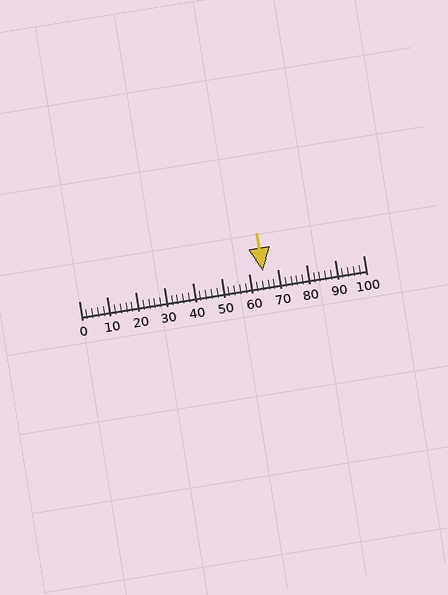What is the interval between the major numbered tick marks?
The major tick marks are spaced 10 units apart.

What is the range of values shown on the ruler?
The ruler shows values from 0 to 100.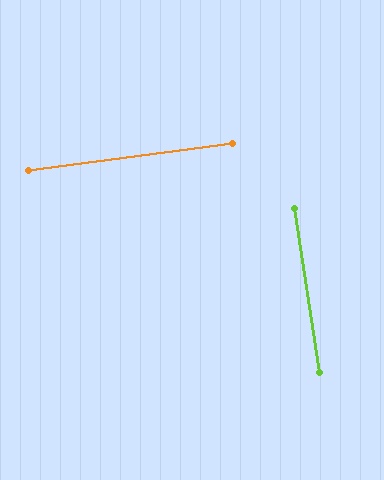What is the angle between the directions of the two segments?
Approximately 89 degrees.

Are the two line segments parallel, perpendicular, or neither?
Perpendicular — they meet at approximately 89°.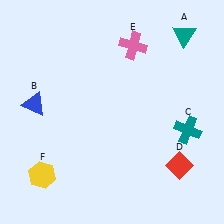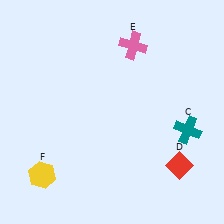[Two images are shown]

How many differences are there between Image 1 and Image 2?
There are 2 differences between the two images.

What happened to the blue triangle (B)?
The blue triangle (B) was removed in Image 2. It was in the top-left area of Image 1.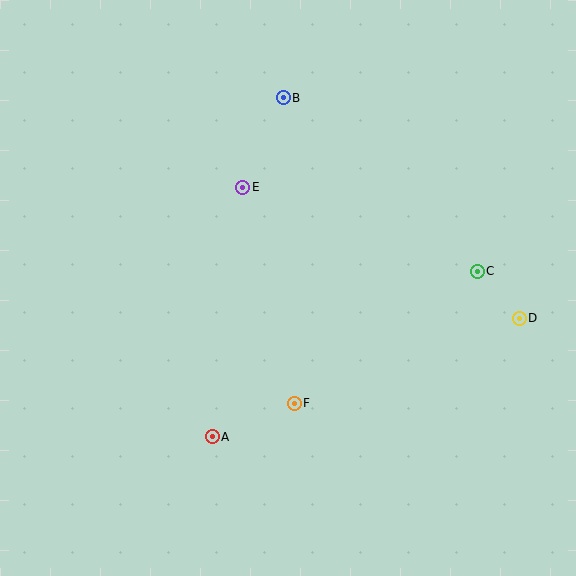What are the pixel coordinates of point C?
Point C is at (477, 271).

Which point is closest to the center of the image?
Point E at (243, 187) is closest to the center.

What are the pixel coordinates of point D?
Point D is at (519, 318).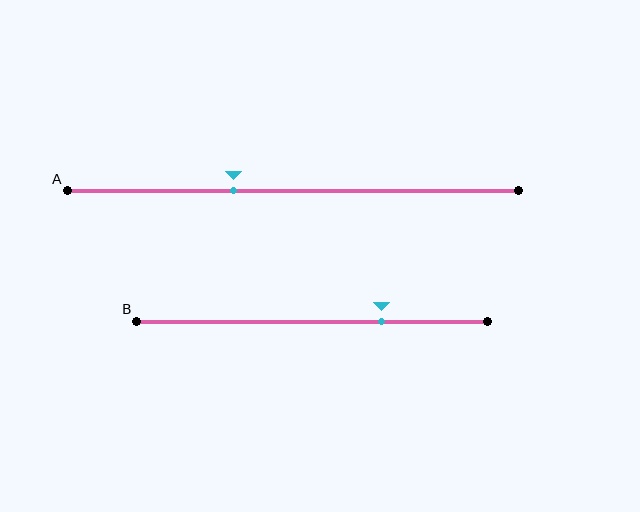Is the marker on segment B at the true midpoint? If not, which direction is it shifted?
No, the marker on segment B is shifted to the right by about 20% of the segment length.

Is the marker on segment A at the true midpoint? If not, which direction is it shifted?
No, the marker on segment A is shifted to the left by about 13% of the segment length.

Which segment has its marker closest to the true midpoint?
Segment A has its marker closest to the true midpoint.